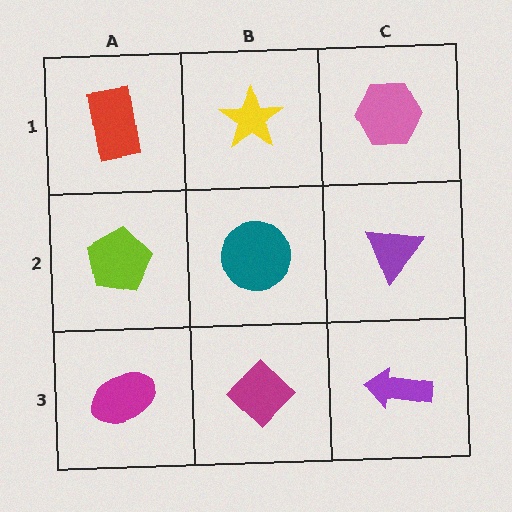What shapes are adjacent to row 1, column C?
A purple triangle (row 2, column C), a yellow star (row 1, column B).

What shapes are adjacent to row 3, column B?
A teal circle (row 2, column B), a magenta ellipse (row 3, column A), a purple arrow (row 3, column C).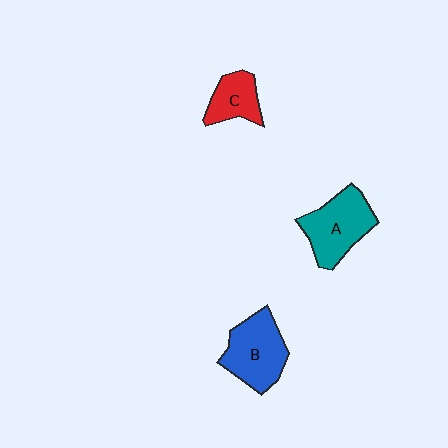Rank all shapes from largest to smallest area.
From largest to smallest: A (teal), B (blue), C (red).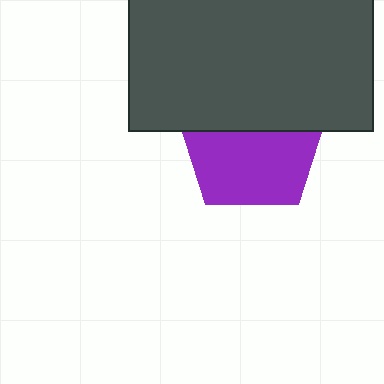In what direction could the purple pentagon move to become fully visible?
The purple pentagon could move down. That would shift it out from behind the dark gray rectangle entirely.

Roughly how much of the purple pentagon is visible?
About half of it is visible (roughly 58%).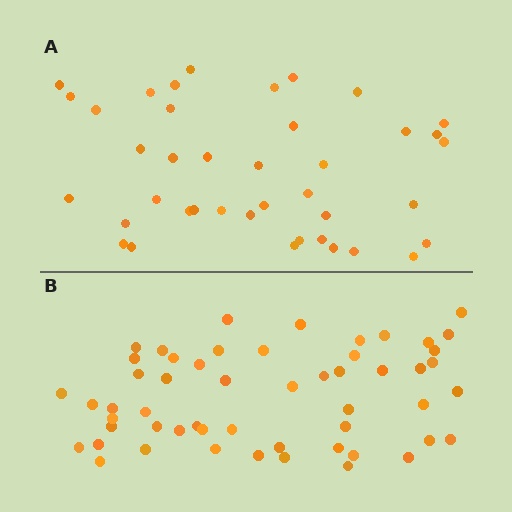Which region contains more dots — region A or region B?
Region B (the bottom region) has more dots.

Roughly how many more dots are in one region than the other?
Region B has approximately 15 more dots than region A.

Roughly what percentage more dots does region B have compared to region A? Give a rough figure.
About 35% more.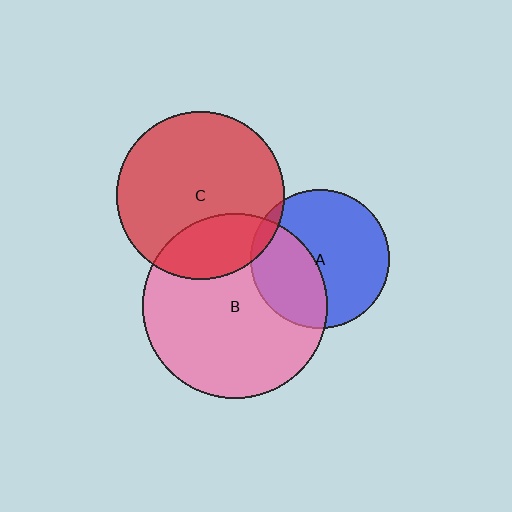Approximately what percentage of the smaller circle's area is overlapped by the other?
Approximately 40%.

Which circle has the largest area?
Circle B (pink).